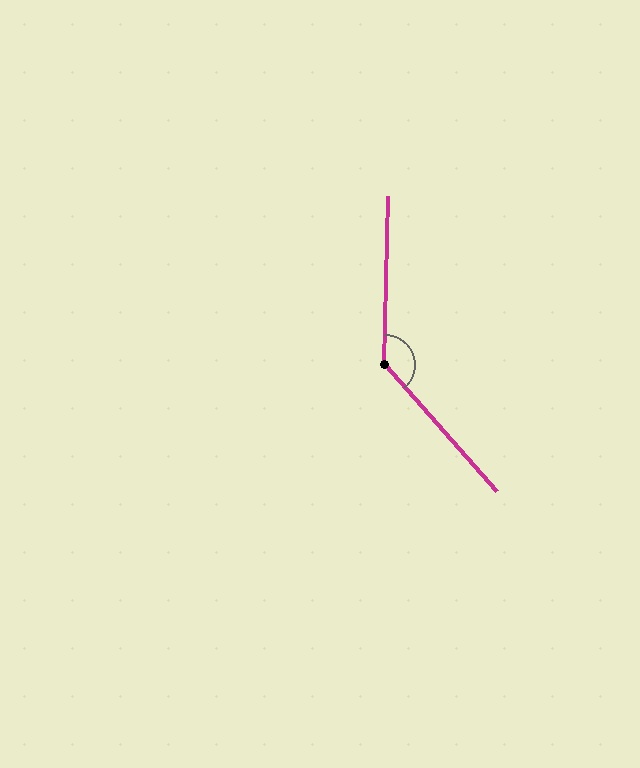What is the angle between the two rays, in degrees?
Approximately 137 degrees.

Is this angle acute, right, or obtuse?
It is obtuse.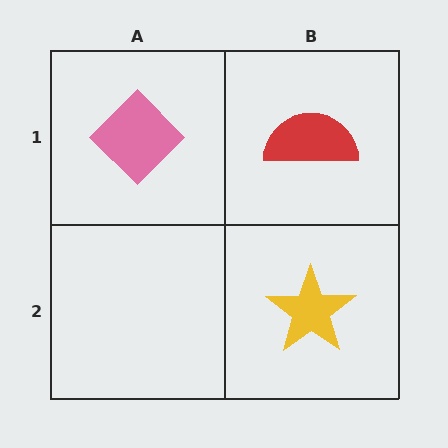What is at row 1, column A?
A pink diamond.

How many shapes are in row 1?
2 shapes.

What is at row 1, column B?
A red semicircle.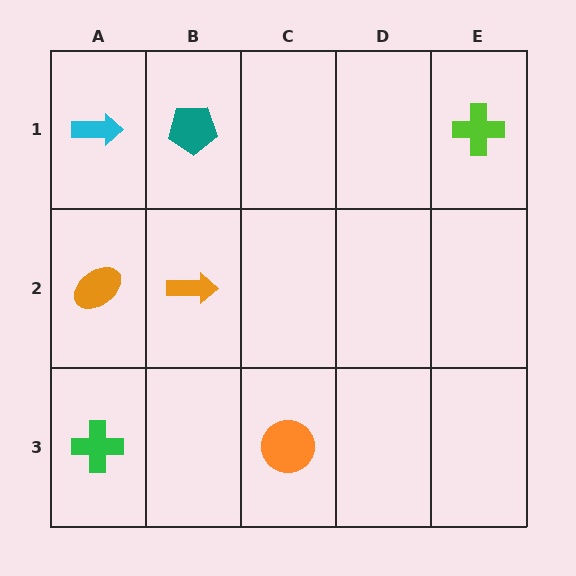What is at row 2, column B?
An orange arrow.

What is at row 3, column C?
An orange circle.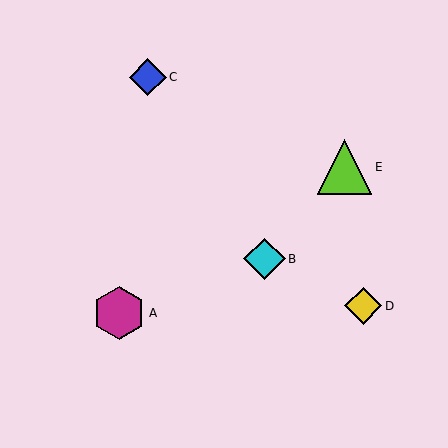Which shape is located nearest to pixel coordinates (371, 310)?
The yellow diamond (labeled D) at (363, 306) is nearest to that location.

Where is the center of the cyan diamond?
The center of the cyan diamond is at (265, 259).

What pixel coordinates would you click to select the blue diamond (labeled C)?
Click at (148, 77) to select the blue diamond C.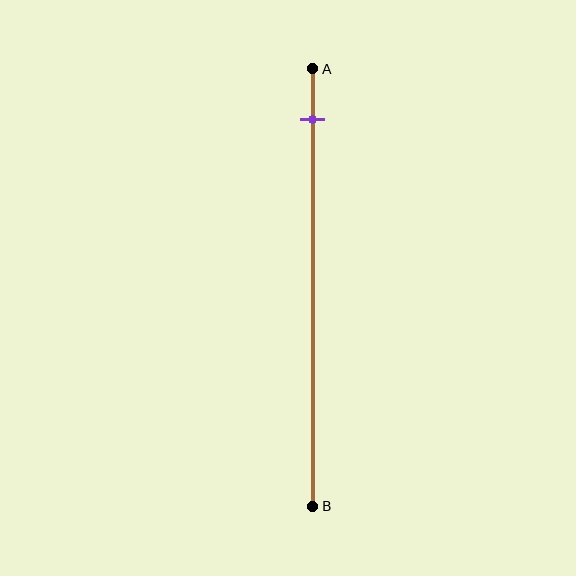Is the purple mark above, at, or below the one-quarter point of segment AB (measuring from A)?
The purple mark is above the one-quarter point of segment AB.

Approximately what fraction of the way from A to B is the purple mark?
The purple mark is approximately 10% of the way from A to B.